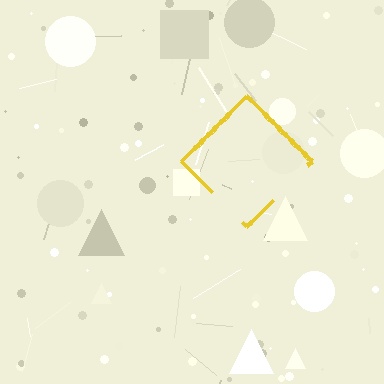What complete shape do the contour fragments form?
The contour fragments form a diamond.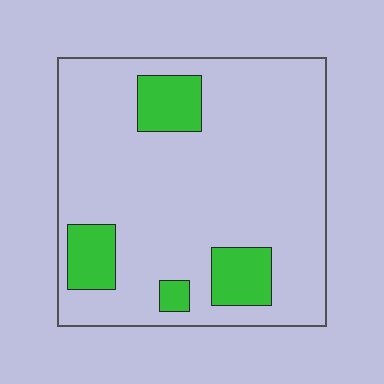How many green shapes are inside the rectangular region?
4.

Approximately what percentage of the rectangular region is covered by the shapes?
Approximately 15%.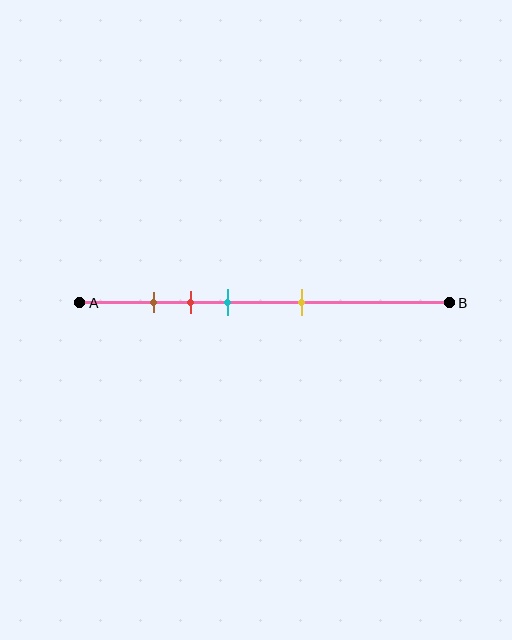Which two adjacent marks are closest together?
The brown and red marks are the closest adjacent pair.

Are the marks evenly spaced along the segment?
No, the marks are not evenly spaced.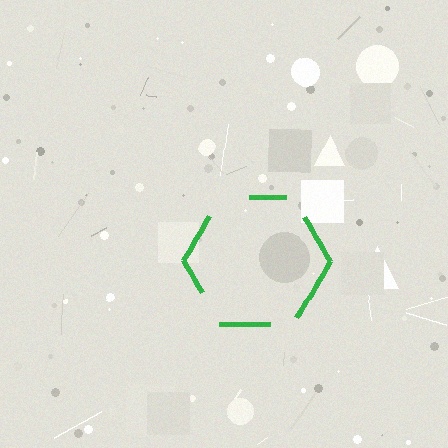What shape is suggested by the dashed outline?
The dashed outline suggests a hexagon.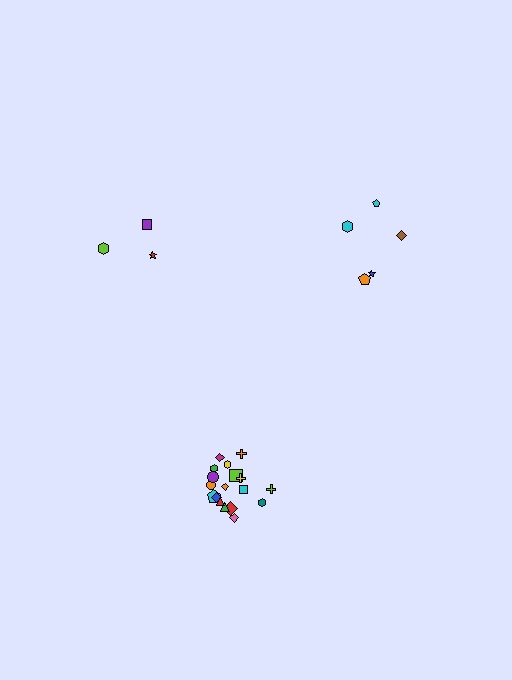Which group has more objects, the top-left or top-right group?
The top-right group.